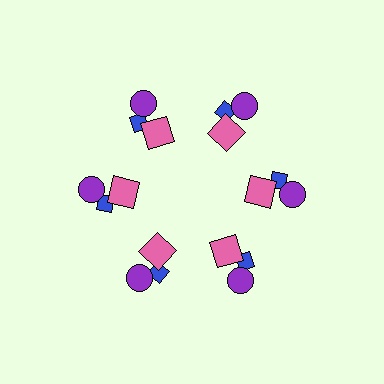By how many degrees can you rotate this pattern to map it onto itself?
The pattern maps onto itself every 60 degrees of rotation.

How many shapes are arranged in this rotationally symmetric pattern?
There are 18 shapes, arranged in 6 groups of 3.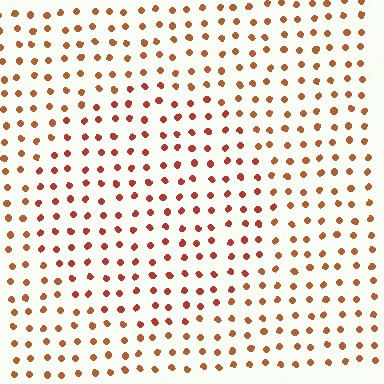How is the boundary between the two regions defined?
The boundary is defined purely by a slight shift in hue (about 20 degrees). Spacing, size, and orientation are identical on both sides.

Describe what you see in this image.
The image is filled with small brown elements in a uniform arrangement. A circle-shaped region is visible where the elements are tinted to a slightly different hue, forming a subtle color boundary.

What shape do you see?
I see a circle.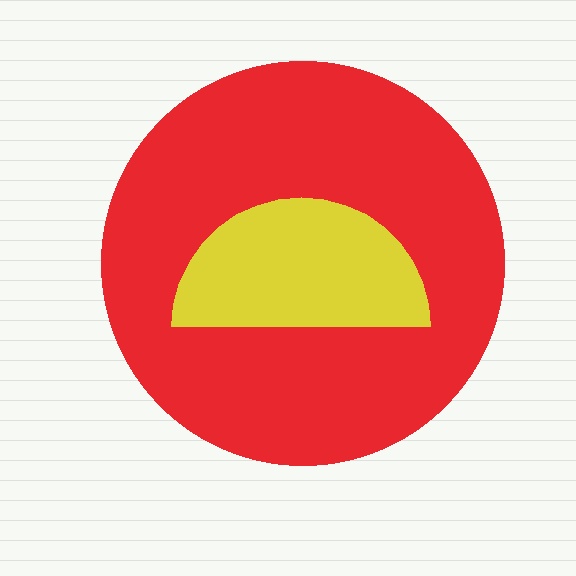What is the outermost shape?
The red circle.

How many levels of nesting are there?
2.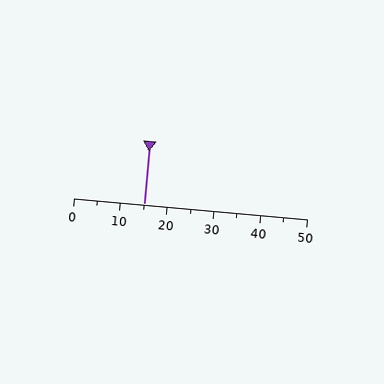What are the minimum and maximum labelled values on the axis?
The axis runs from 0 to 50.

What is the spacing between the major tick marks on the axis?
The major ticks are spaced 10 apart.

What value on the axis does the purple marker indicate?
The marker indicates approximately 15.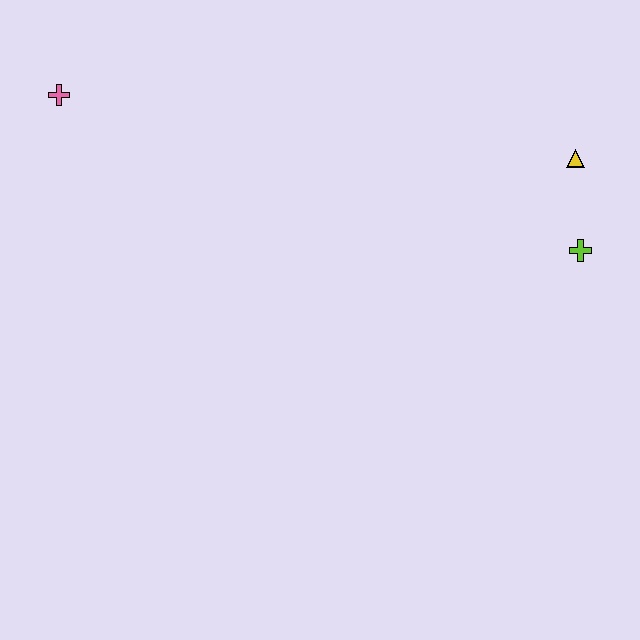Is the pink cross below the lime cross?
No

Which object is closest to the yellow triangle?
The lime cross is closest to the yellow triangle.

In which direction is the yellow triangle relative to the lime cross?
The yellow triangle is above the lime cross.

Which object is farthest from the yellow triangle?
The pink cross is farthest from the yellow triangle.